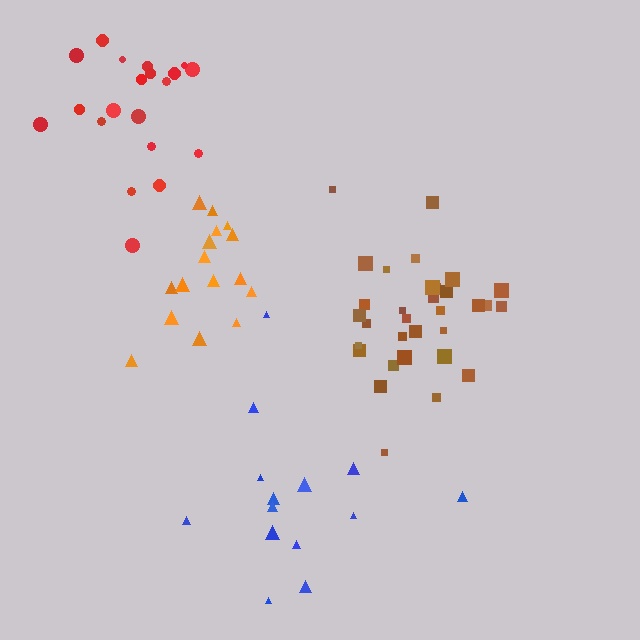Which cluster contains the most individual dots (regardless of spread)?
Brown (32).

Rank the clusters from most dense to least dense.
brown, red, orange, blue.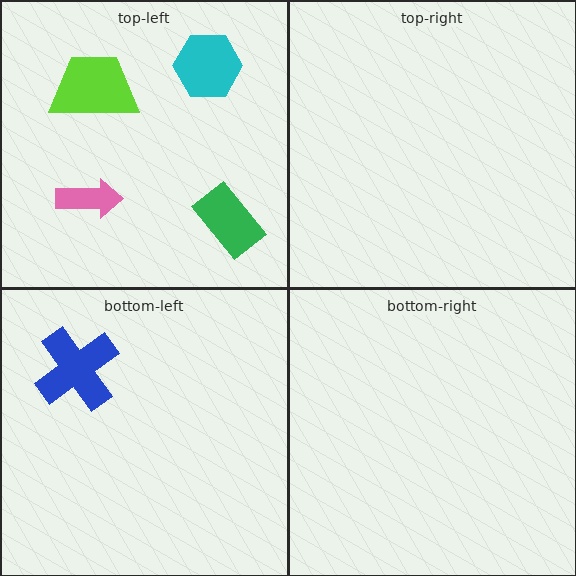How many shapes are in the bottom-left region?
1.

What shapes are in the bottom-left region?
The blue cross.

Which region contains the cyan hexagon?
The top-left region.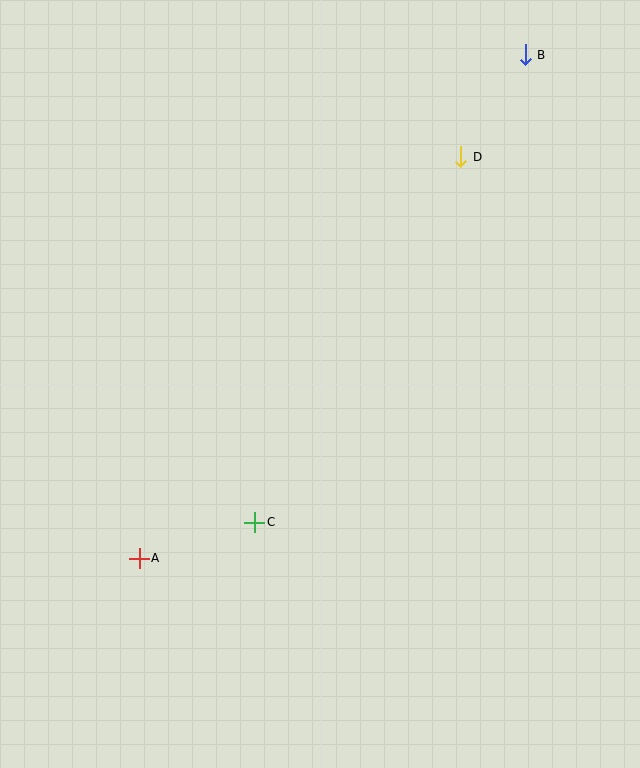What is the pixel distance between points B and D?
The distance between B and D is 121 pixels.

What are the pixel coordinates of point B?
Point B is at (525, 55).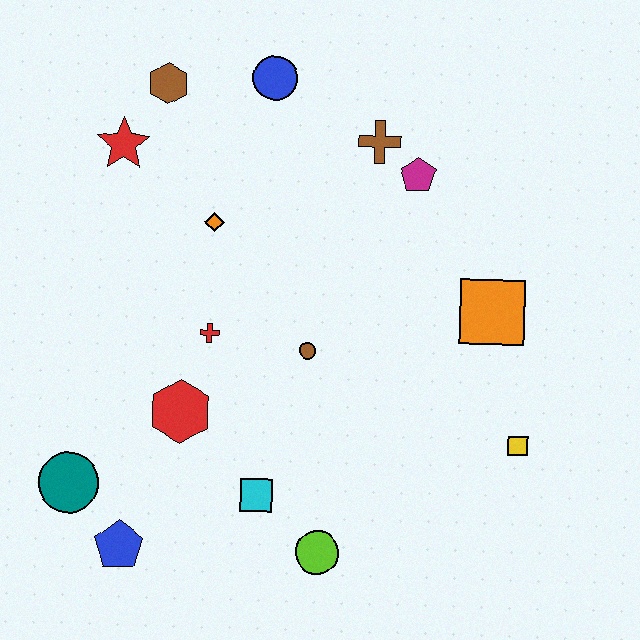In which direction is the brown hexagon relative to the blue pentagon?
The brown hexagon is above the blue pentagon.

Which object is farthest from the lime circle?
The brown hexagon is farthest from the lime circle.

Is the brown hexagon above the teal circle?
Yes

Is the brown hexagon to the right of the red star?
Yes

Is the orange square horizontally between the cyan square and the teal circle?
No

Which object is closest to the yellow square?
The orange square is closest to the yellow square.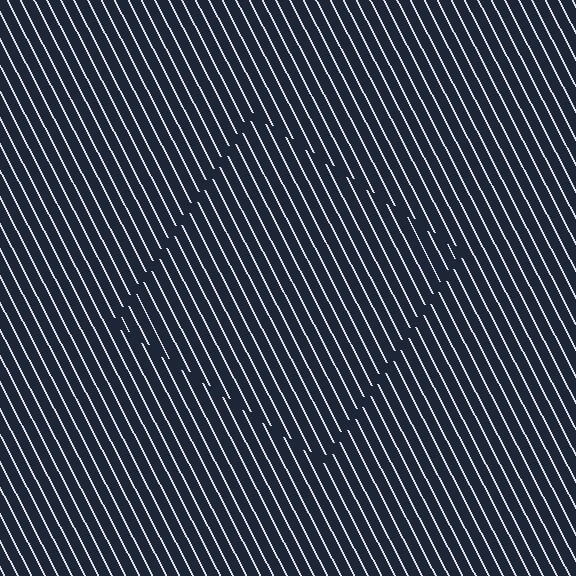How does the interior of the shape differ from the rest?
The interior of the shape contains the same grating, shifted by half a period — the contour is defined by the phase discontinuity where line-ends from the inner and outer gratings abut.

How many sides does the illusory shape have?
4 sides — the line-ends trace a square.